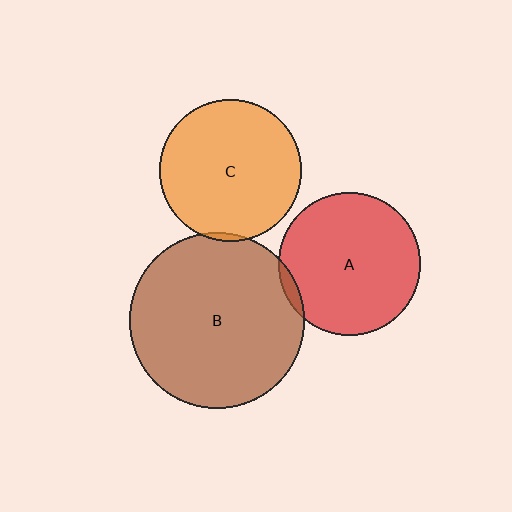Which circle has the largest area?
Circle B (brown).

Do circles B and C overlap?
Yes.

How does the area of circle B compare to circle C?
Approximately 1.5 times.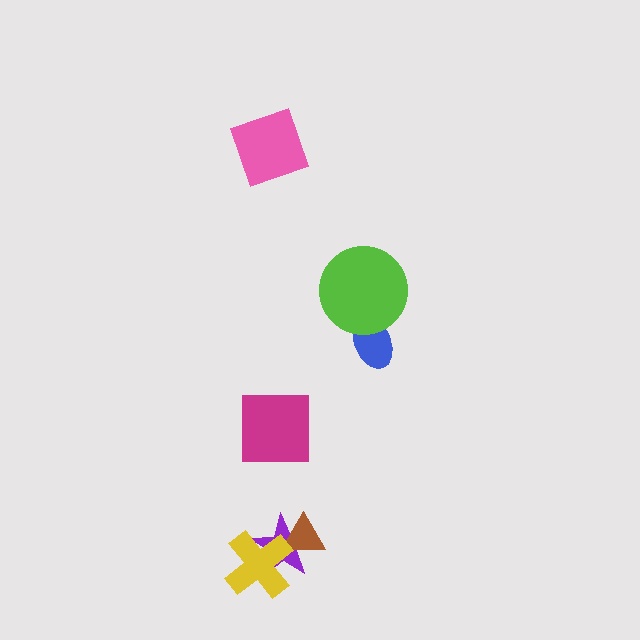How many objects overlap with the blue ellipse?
1 object overlaps with the blue ellipse.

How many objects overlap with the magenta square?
0 objects overlap with the magenta square.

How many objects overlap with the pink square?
0 objects overlap with the pink square.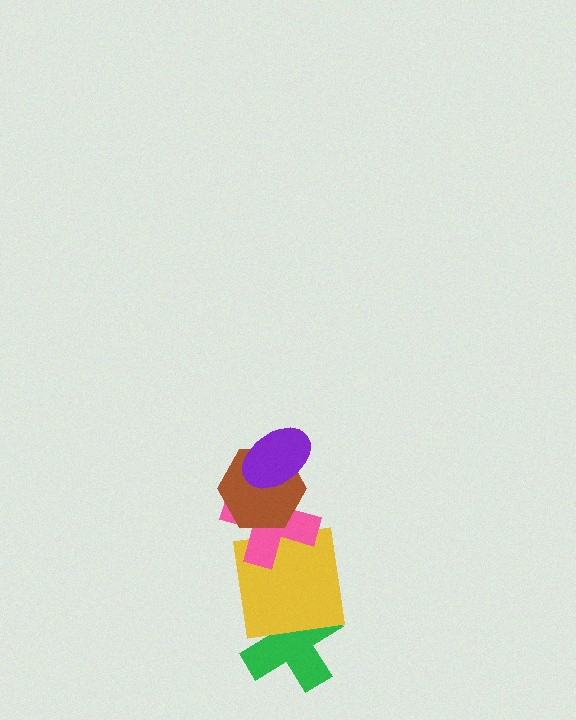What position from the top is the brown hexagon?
The brown hexagon is 2nd from the top.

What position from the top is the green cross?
The green cross is 5th from the top.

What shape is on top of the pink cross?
The brown hexagon is on top of the pink cross.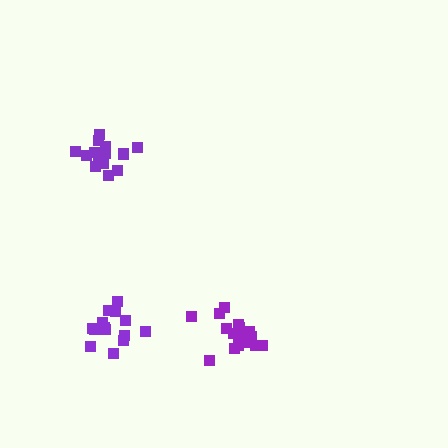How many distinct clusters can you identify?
There are 3 distinct clusters.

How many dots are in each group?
Group 1: 15 dots, Group 2: 18 dots, Group 3: 14 dots (47 total).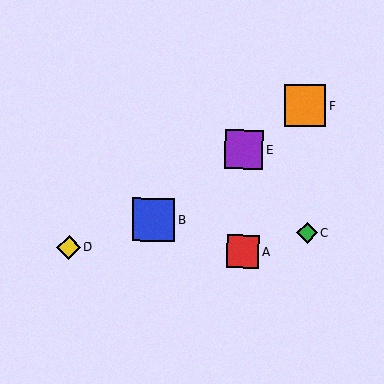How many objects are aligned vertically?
2 objects (A, E) are aligned vertically.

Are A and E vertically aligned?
Yes, both are at x≈243.